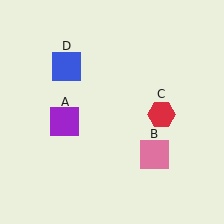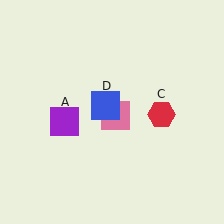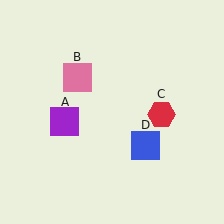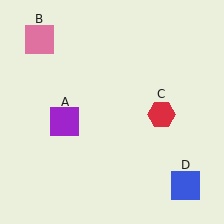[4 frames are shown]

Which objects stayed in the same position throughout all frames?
Purple square (object A) and red hexagon (object C) remained stationary.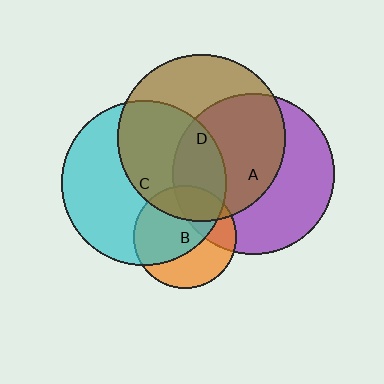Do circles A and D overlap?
Yes.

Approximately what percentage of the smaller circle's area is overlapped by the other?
Approximately 55%.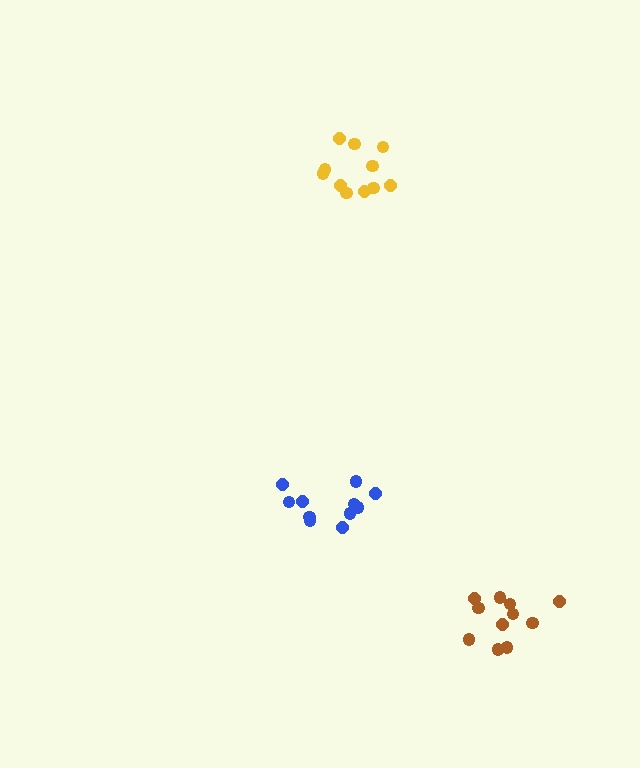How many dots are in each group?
Group 1: 11 dots, Group 2: 11 dots, Group 3: 11 dots (33 total).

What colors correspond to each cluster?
The clusters are colored: blue, brown, yellow.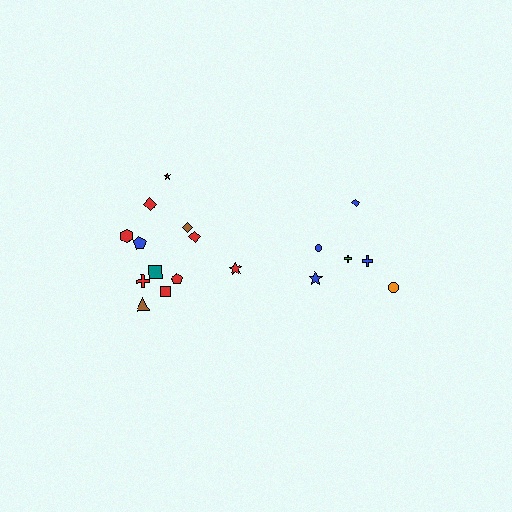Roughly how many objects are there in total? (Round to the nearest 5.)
Roughly 20 objects in total.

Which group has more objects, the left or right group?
The left group.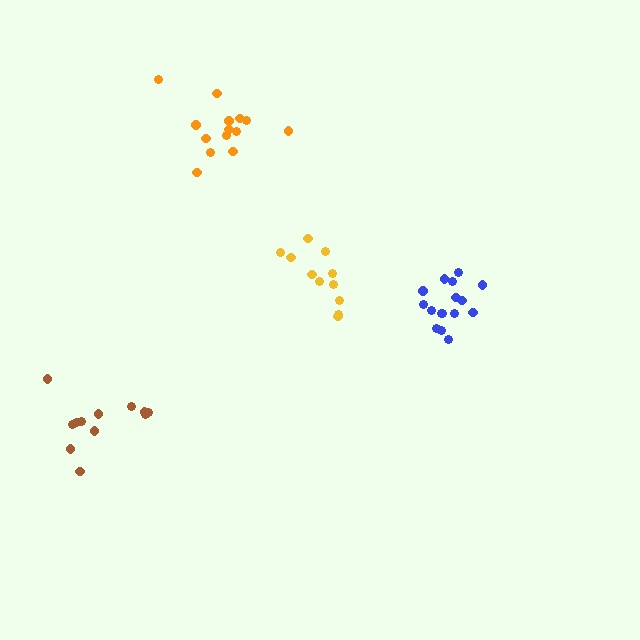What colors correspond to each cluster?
The clusters are colored: brown, blue, orange, yellow.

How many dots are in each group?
Group 1: 12 dots, Group 2: 16 dots, Group 3: 14 dots, Group 4: 11 dots (53 total).